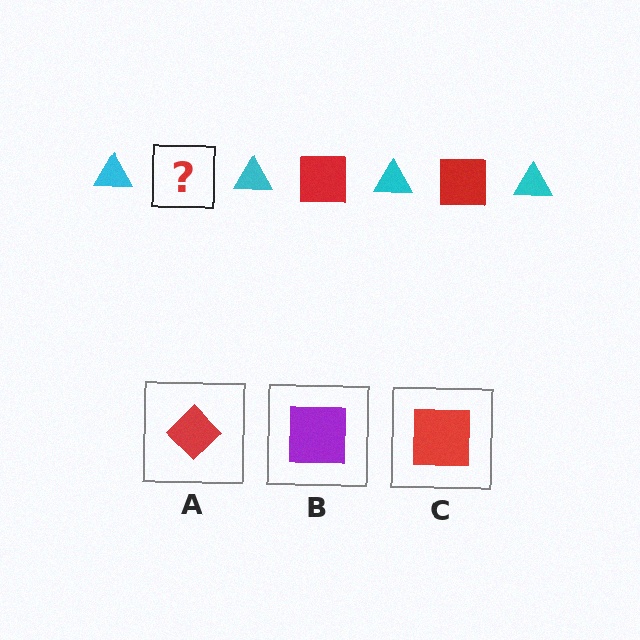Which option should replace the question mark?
Option C.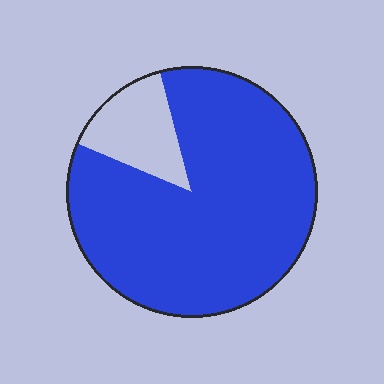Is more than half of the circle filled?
Yes.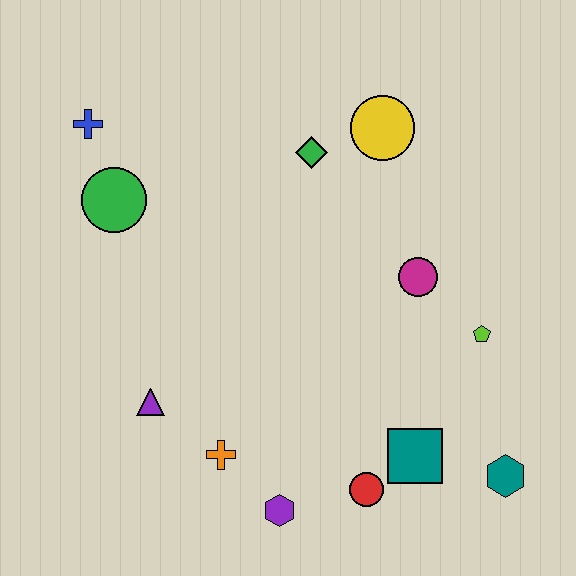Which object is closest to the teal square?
The red circle is closest to the teal square.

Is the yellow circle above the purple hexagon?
Yes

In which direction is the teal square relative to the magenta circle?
The teal square is below the magenta circle.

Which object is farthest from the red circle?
The blue cross is farthest from the red circle.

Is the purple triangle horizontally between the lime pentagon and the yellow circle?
No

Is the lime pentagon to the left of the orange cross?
No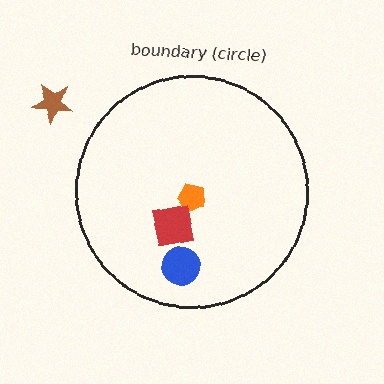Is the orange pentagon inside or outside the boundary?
Inside.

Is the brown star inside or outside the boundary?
Outside.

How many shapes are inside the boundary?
3 inside, 1 outside.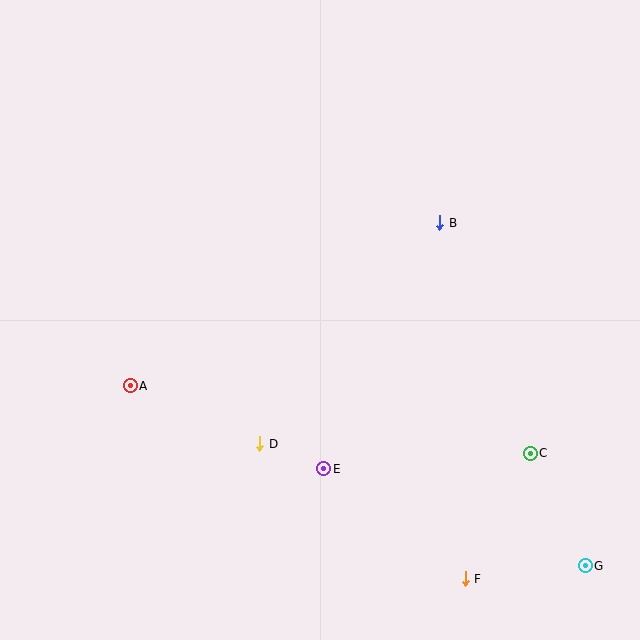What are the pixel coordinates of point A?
Point A is at (130, 386).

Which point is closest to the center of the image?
Point D at (260, 444) is closest to the center.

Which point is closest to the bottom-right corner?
Point G is closest to the bottom-right corner.